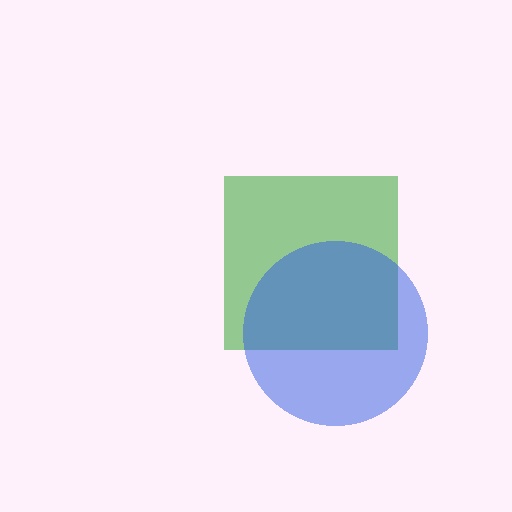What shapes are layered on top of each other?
The layered shapes are: a green square, a blue circle.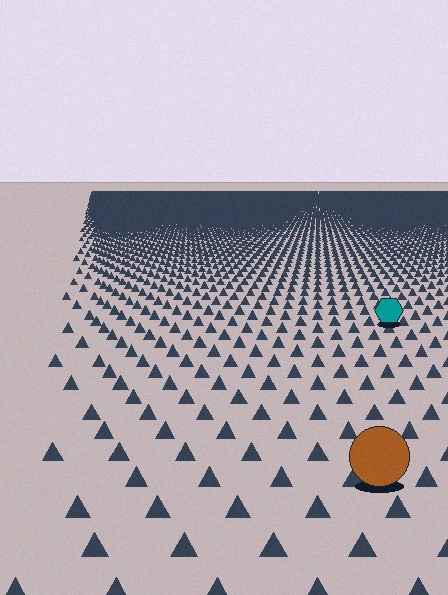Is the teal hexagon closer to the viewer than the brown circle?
No. The brown circle is closer — you can tell from the texture gradient: the ground texture is coarser near it.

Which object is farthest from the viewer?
The teal hexagon is farthest from the viewer. It appears smaller and the ground texture around it is denser.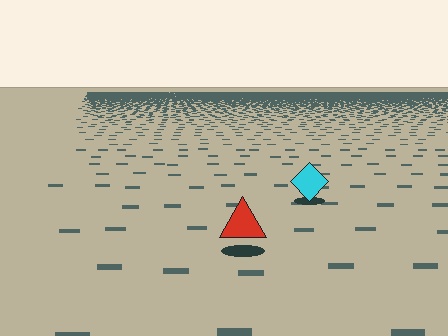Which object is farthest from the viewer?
The cyan diamond is farthest from the viewer. It appears smaller and the ground texture around it is denser.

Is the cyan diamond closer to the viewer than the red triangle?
No. The red triangle is closer — you can tell from the texture gradient: the ground texture is coarser near it.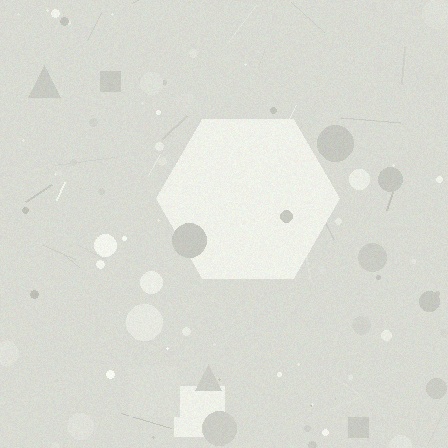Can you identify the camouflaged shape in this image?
The camouflaged shape is a hexagon.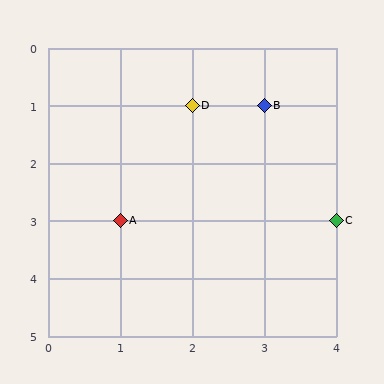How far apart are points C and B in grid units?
Points C and B are 1 column and 2 rows apart (about 2.2 grid units diagonally).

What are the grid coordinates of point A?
Point A is at grid coordinates (1, 3).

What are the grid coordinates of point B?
Point B is at grid coordinates (3, 1).